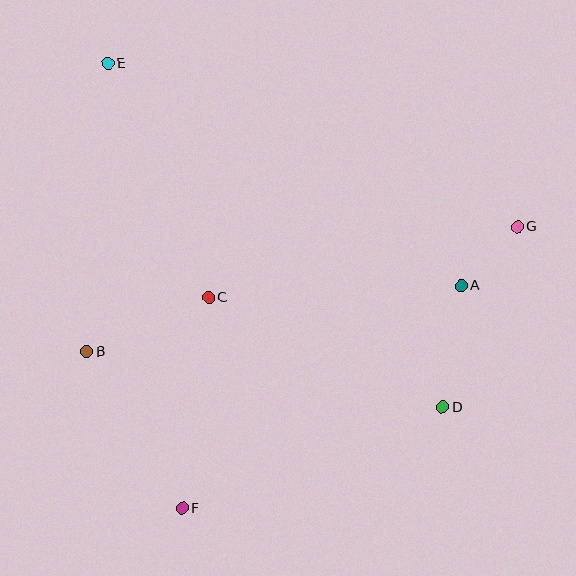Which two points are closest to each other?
Points A and G are closest to each other.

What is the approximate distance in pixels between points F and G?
The distance between F and G is approximately 438 pixels.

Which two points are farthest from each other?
Points D and E are farthest from each other.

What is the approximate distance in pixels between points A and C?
The distance between A and C is approximately 253 pixels.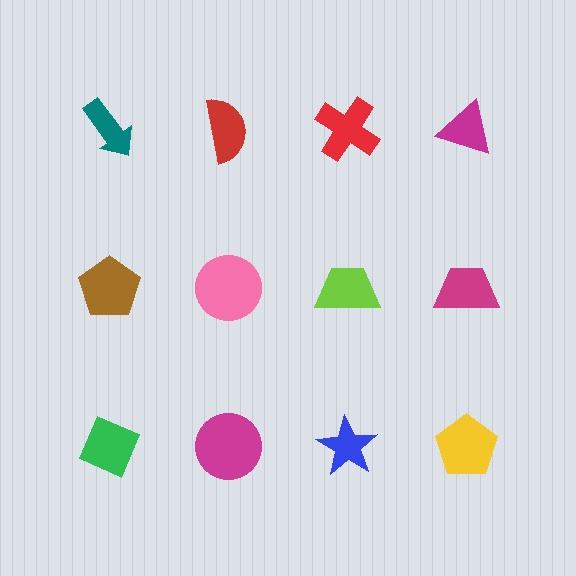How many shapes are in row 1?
4 shapes.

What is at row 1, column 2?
A red semicircle.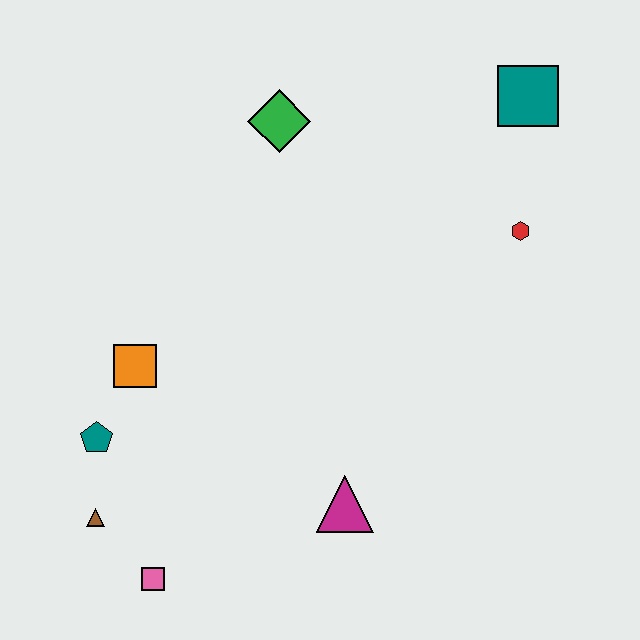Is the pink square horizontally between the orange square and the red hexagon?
Yes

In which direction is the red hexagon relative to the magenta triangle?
The red hexagon is above the magenta triangle.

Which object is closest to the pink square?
The brown triangle is closest to the pink square.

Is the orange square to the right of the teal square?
No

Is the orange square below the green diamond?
Yes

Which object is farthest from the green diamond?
The pink square is farthest from the green diamond.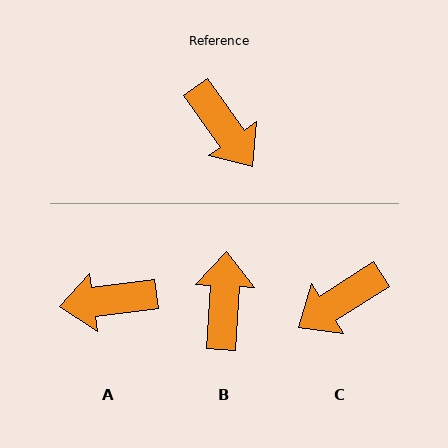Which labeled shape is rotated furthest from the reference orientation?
B, about 142 degrees away.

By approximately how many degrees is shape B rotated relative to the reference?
Approximately 142 degrees counter-clockwise.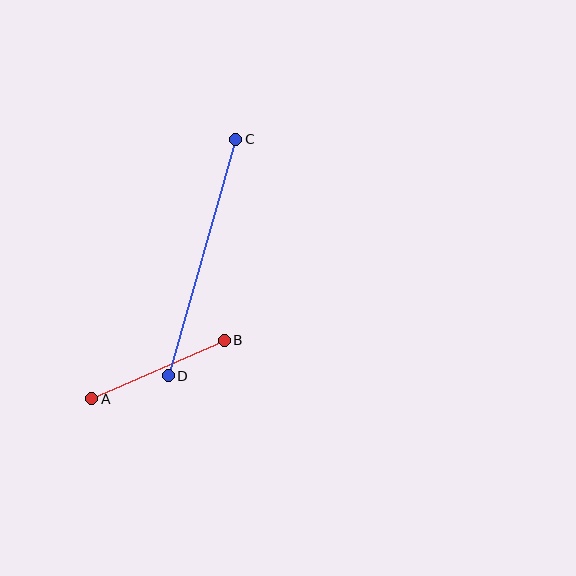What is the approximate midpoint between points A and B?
The midpoint is at approximately (158, 369) pixels.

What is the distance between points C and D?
The distance is approximately 246 pixels.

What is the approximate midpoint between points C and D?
The midpoint is at approximately (202, 258) pixels.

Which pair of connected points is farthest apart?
Points C and D are farthest apart.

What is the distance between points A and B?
The distance is approximately 145 pixels.